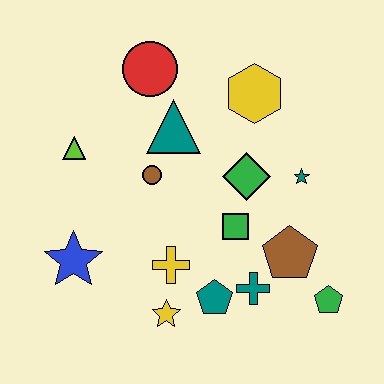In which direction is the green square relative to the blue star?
The green square is to the right of the blue star.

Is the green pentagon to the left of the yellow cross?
No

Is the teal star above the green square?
Yes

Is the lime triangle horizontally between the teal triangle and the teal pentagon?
No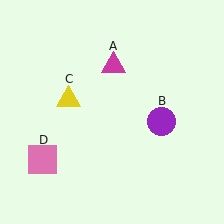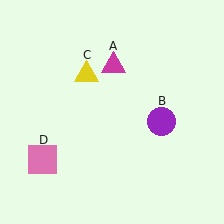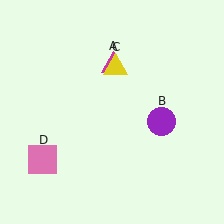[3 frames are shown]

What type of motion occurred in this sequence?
The yellow triangle (object C) rotated clockwise around the center of the scene.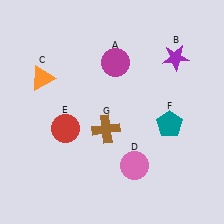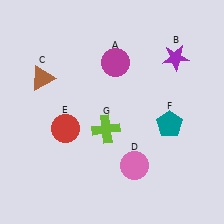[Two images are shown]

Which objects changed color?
C changed from orange to brown. G changed from brown to lime.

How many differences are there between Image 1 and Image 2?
There are 2 differences between the two images.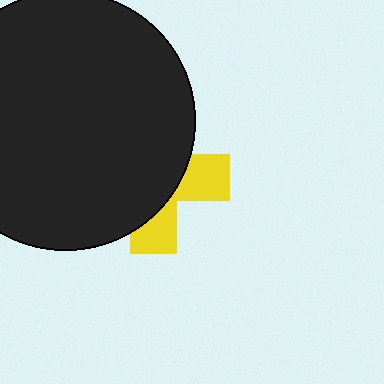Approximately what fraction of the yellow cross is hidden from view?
Roughly 67% of the yellow cross is hidden behind the black circle.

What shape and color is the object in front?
The object in front is a black circle.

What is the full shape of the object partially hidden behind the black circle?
The partially hidden object is a yellow cross.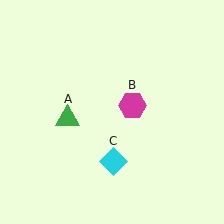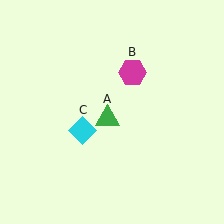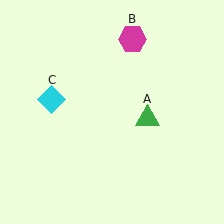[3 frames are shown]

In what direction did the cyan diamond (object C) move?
The cyan diamond (object C) moved up and to the left.